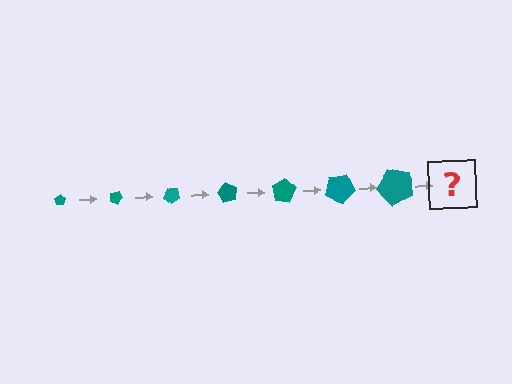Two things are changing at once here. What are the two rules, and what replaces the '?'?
The two rules are that the pentagon grows larger each step and it rotates 20 degrees each step. The '?' should be a pentagon, larger than the previous one and rotated 140 degrees from the start.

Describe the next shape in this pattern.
It should be a pentagon, larger than the previous one and rotated 140 degrees from the start.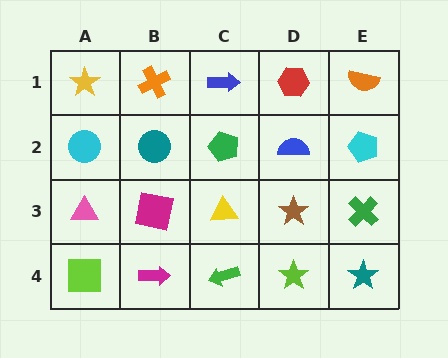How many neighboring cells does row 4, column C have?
3.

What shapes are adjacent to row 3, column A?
A cyan circle (row 2, column A), a lime square (row 4, column A), a magenta square (row 3, column B).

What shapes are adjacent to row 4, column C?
A yellow triangle (row 3, column C), a magenta arrow (row 4, column B), a lime star (row 4, column D).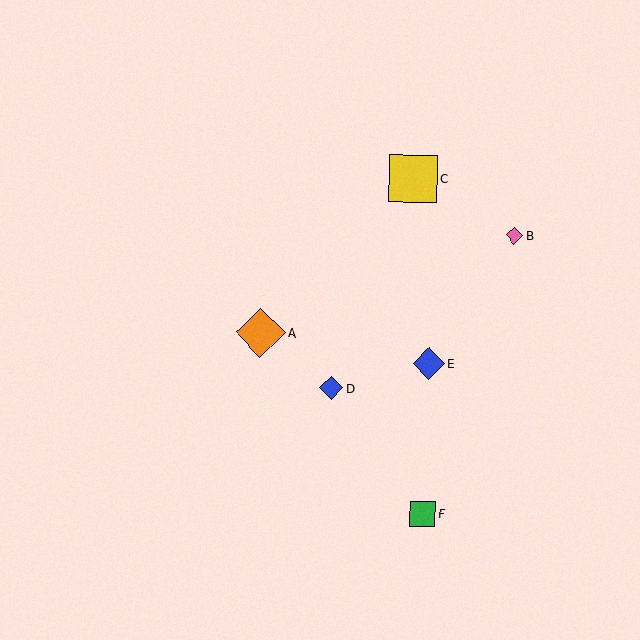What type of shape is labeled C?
Shape C is a yellow square.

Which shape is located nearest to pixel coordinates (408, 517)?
The green square (labeled F) at (423, 514) is nearest to that location.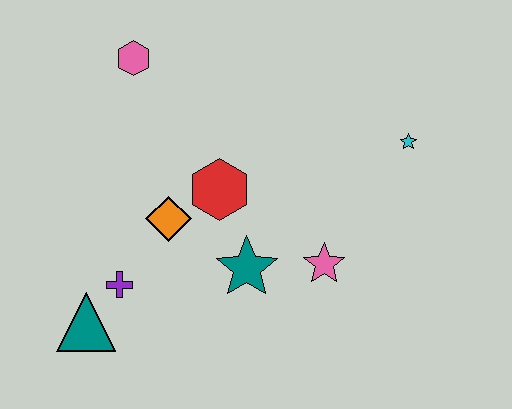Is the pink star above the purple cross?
Yes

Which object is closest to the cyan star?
The pink star is closest to the cyan star.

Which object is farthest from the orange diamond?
The cyan star is farthest from the orange diamond.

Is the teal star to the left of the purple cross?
No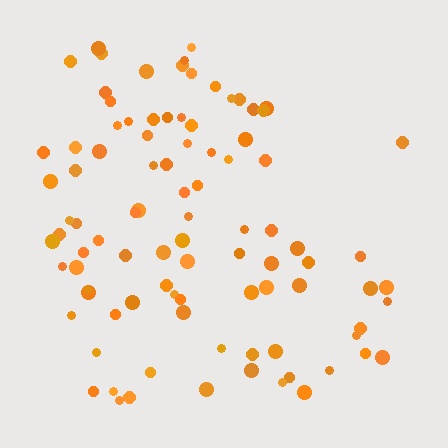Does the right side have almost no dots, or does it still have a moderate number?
Still a moderate number, just noticeably fewer than the left.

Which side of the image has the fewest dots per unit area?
The right.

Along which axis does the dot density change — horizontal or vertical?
Horizontal.